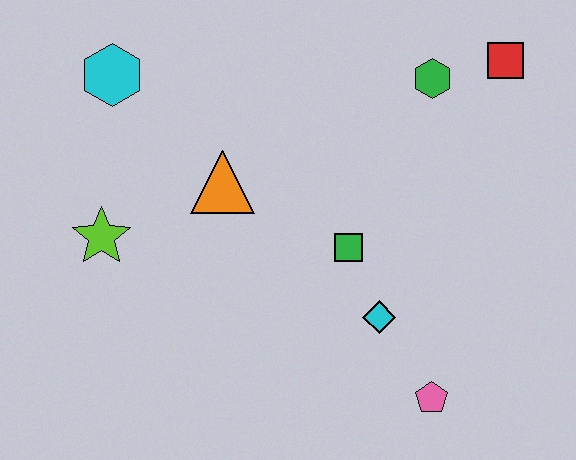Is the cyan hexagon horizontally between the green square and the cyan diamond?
No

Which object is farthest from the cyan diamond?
The cyan hexagon is farthest from the cyan diamond.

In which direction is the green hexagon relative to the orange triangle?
The green hexagon is to the right of the orange triangle.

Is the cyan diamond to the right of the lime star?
Yes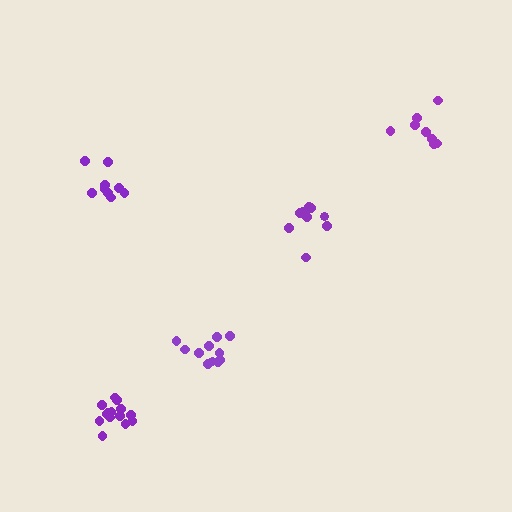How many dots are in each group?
Group 1: 9 dots, Group 2: 11 dots, Group 3: 14 dots, Group 4: 9 dots, Group 5: 8 dots (51 total).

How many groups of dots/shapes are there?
There are 5 groups.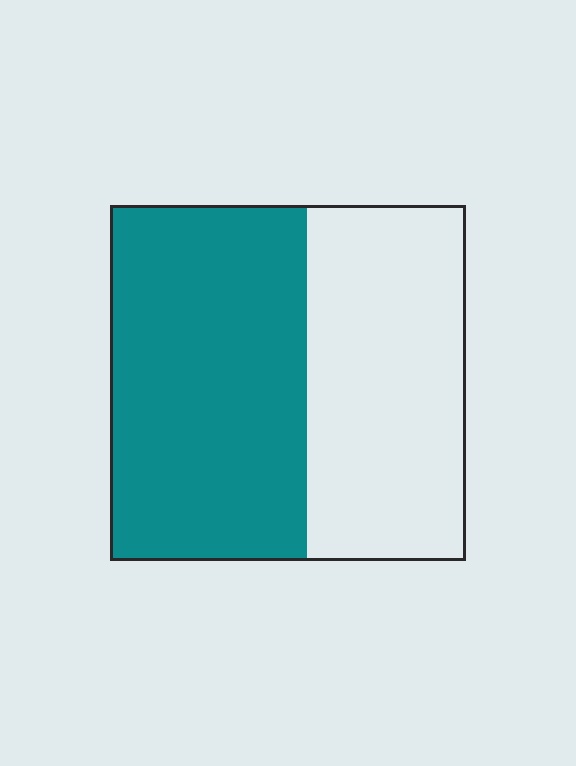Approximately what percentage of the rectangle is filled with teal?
Approximately 55%.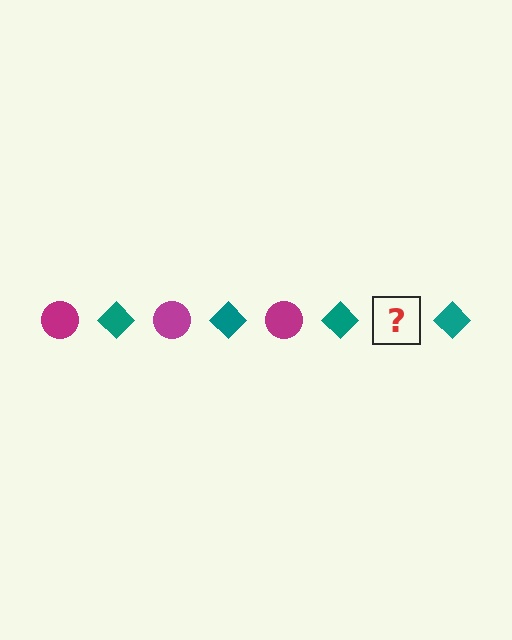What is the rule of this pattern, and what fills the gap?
The rule is that the pattern alternates between magenta circle and teal diamond. The gap should be filled with a magenta circle.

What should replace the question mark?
The question mark should be replaced with a magenta circle.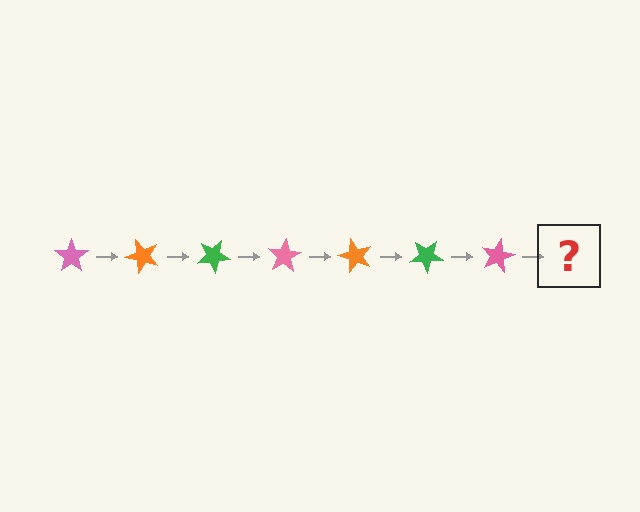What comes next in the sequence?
The next element should be an orange star, rotated 350 degrees from the start.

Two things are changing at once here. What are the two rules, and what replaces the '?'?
The two rules are that it rotates 50 degrees each step and the color cycles through pink, orange, and green. The '?' should be an orange star, rotated 350 degrees from the start.